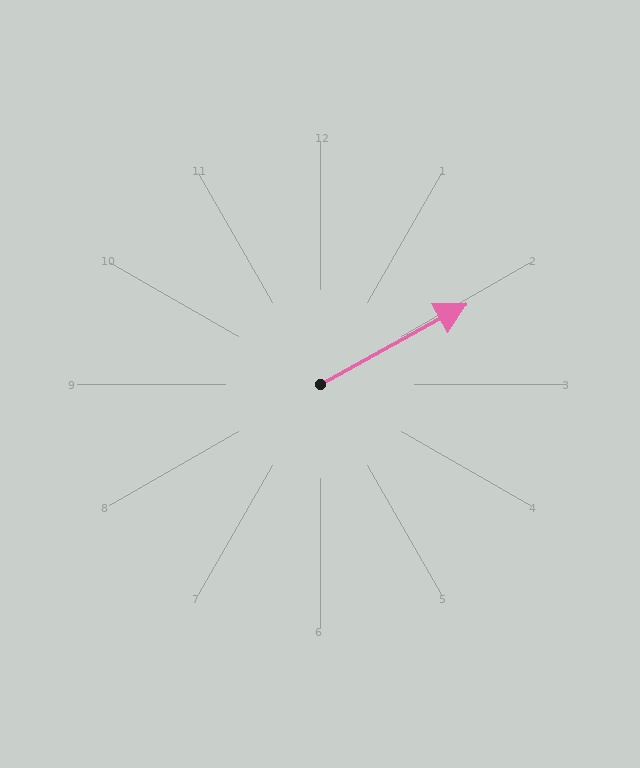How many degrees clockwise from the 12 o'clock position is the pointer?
Approximately 61 degrees.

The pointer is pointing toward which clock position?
Roughly 2 o'clock.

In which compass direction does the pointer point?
Northeast.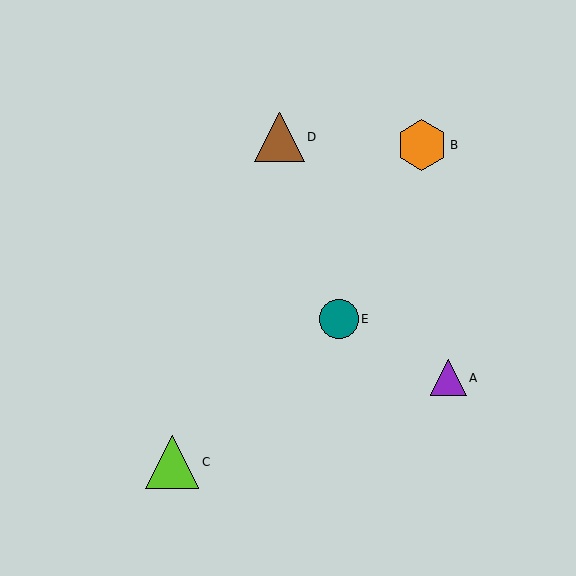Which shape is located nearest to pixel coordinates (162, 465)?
The lime triangle (labeled C) at (172, 462) is nearest to that location.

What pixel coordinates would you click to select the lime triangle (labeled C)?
Click at (172, 462) to select the lime triangle C.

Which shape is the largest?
The lime triangle (labeled C) is the largest.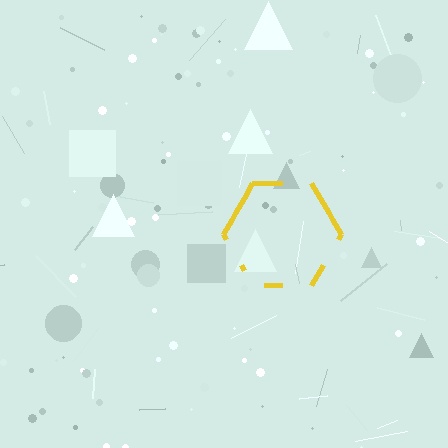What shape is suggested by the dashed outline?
The dashed outline suggests a hexagon.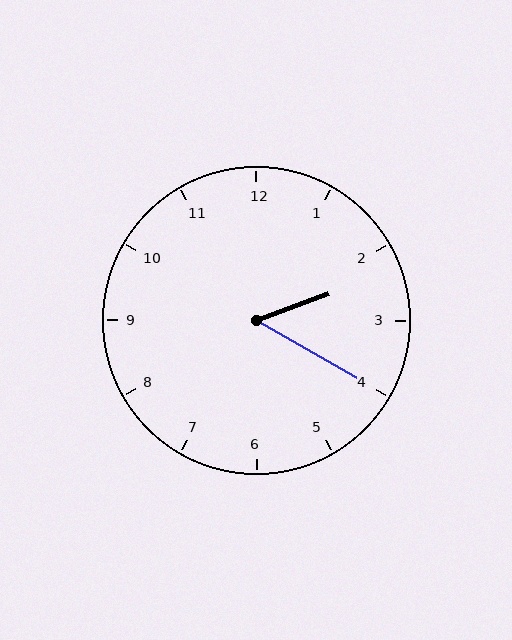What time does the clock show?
2:20.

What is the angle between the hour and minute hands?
Approximately 50 degrees.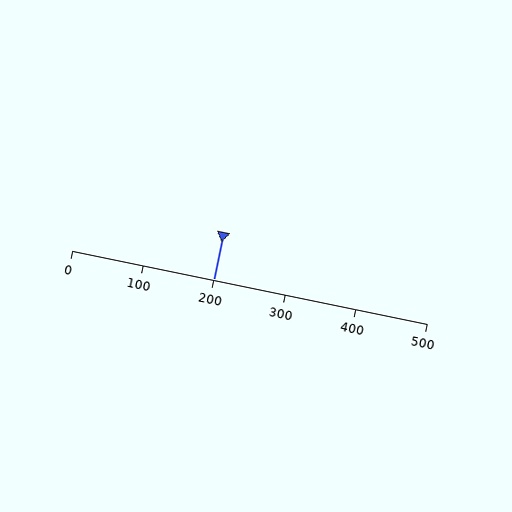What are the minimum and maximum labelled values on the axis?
The axis runs from 0 to 500.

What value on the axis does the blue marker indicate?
The marker indicates approximately 200.